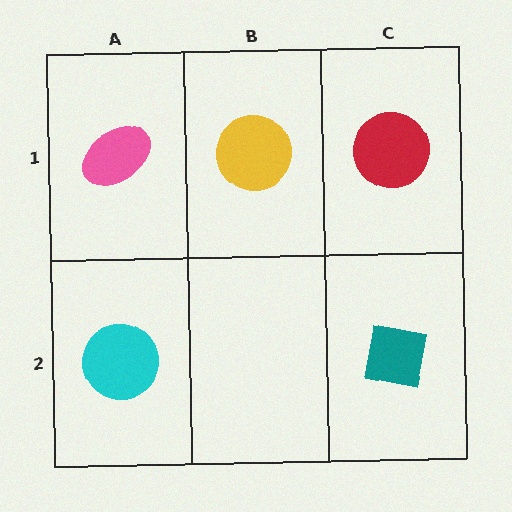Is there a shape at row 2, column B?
No, that cell is empty.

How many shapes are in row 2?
2 shapes.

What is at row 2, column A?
A cyan circle.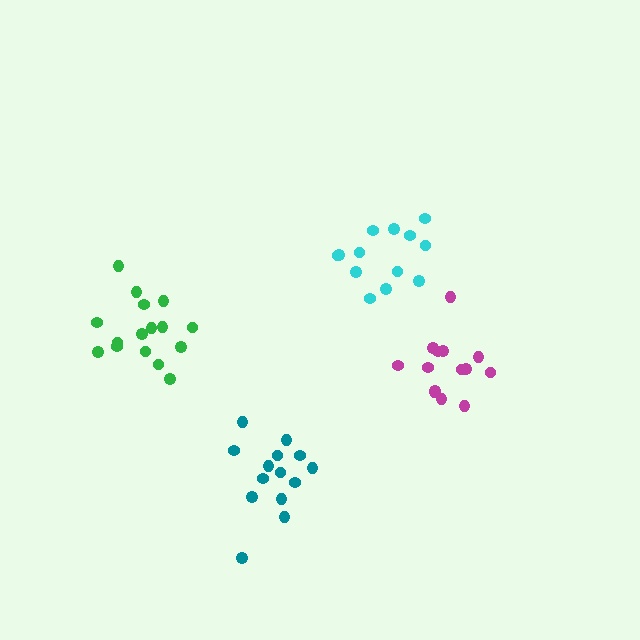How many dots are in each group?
Group 1: 16 dots, Group 2: 14 dots, Group 3: 13 dots, Group 4: 14 dots (57 total).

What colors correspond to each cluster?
The clusters are colored: green, teal, cyan, magenta.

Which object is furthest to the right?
The magenta cluster is rightmost.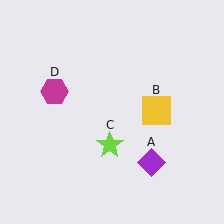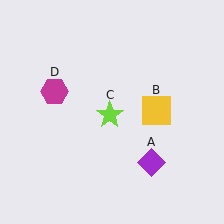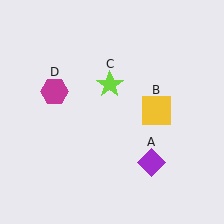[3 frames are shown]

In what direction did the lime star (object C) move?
The lime star (object C) moved up.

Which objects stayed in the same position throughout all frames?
Purple diamond (object A) and yellow square (object B) and magenta hexagon (object D) remained stationary.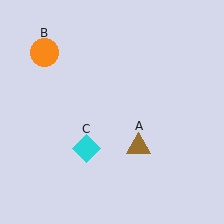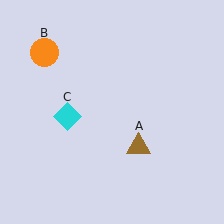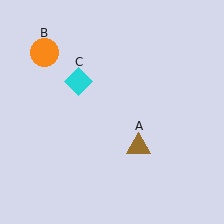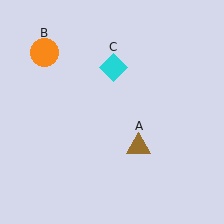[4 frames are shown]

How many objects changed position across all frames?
1 object changed position: cyan diamond (object C).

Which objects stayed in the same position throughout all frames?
Brown triangle (object A) and orange circle (object B) remained stationary.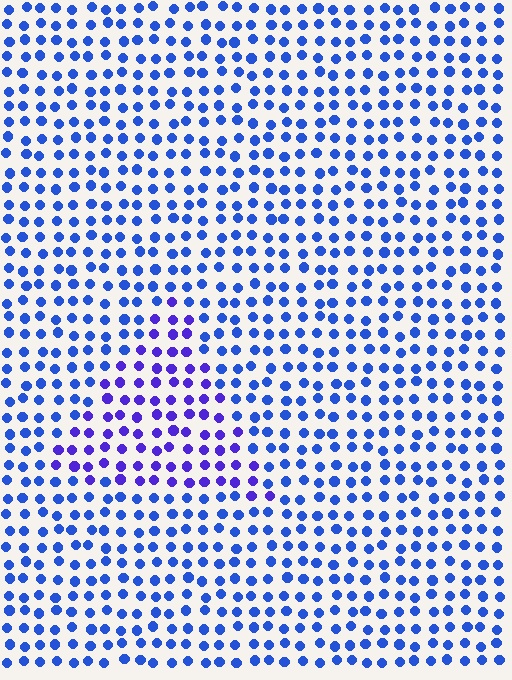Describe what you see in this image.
The image is filled with small blue elements in a uniform arrangement. A triangle-shaped region is visible where the elements are tinted to a slightly different hue, forming a subtle color boundary.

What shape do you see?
I see a triangle.